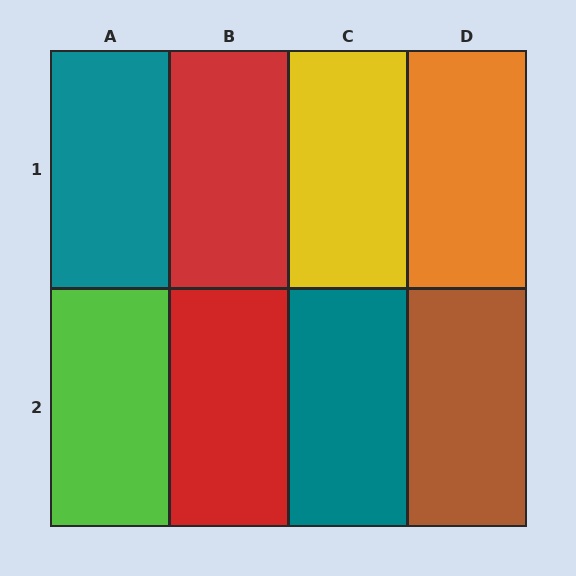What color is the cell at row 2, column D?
Brown.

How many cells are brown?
1 cell is brown.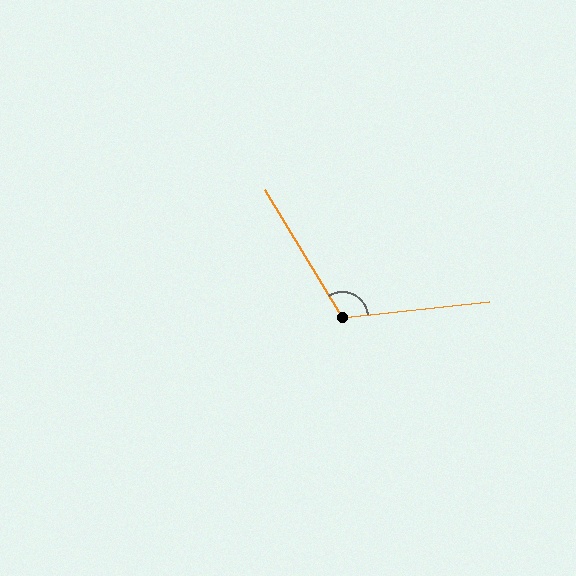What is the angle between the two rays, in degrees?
Approximately 115 degrees.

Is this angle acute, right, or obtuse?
It is obtuse.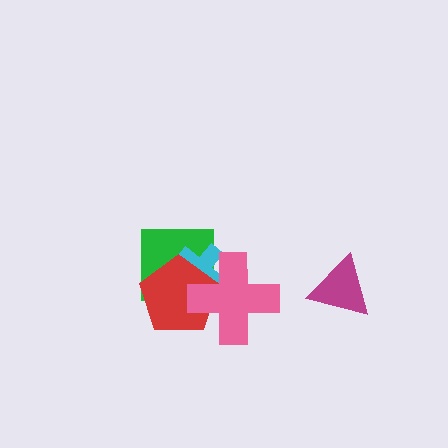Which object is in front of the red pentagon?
The pink cross is in front of the red pentagon.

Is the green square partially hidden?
Yes, it is partially covered by another shape.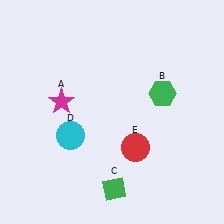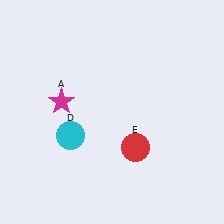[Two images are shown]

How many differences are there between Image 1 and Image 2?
There are 2 differences between the two images.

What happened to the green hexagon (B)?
The green hexagon (B) was removed in Image 2. It was in the top-right area of Image 1.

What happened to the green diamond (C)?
The green diamond (C) was removed in Image 2. It was in the bottom-right area of Image 1.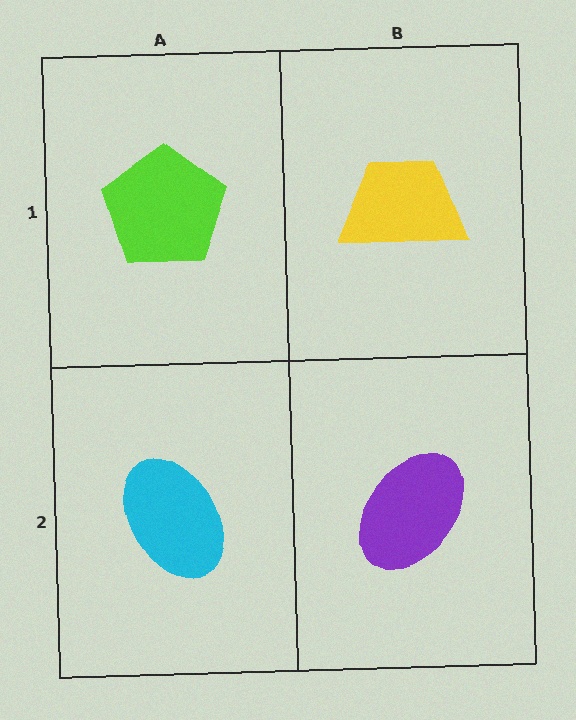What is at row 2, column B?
A purple ellipse.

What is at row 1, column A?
A lime pentagon.